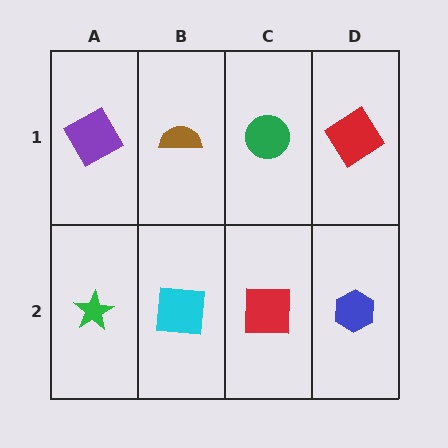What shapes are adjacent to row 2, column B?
A brown semicircle (row 1, column B), a green star (row 2, column A), a red square (row 2, column C).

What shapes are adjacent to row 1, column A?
A green star (row 2, column A), a brown semicircle (row 1, column B).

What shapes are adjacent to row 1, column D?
A blue hexagon (row 2, column D), a green circle (row 1, column C).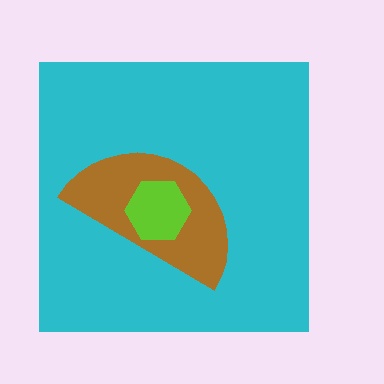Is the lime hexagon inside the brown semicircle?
Yes.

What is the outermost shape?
The cyan square.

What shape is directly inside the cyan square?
The brown semicircle.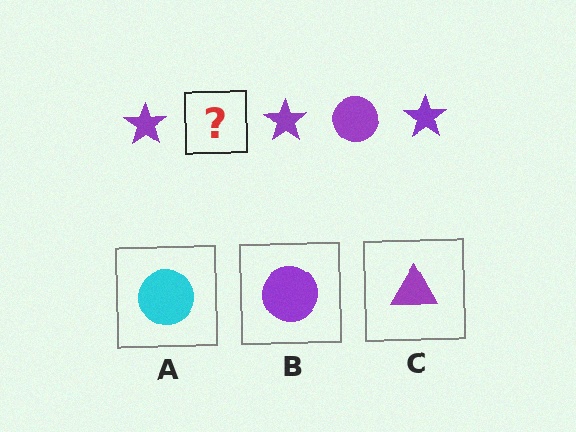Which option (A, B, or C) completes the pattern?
B.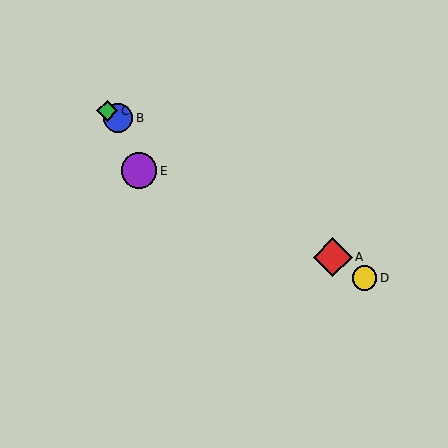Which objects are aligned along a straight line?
Objects A, B, C, D are aligned along a straight line.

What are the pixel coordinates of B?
Object B is at (118, 118).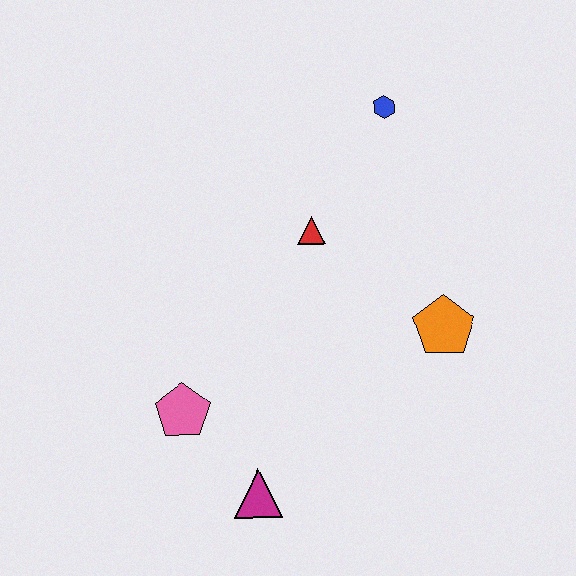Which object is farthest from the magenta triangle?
The blue hexagon is farthest from the magenta triangle.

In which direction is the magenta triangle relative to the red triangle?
The magenta triangle is below the red triangle.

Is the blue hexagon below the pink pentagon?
No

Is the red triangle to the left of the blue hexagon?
Yes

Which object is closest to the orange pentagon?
The red triangle is closest to the orange pentagon.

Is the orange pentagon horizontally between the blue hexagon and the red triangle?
No